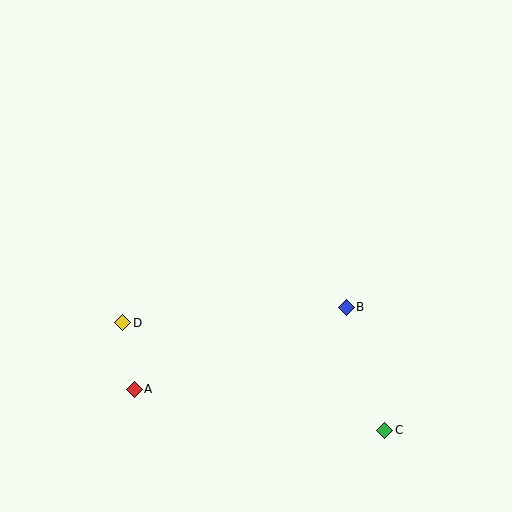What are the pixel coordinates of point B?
Point B is at (346, 307).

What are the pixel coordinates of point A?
Point A is at (134, 389).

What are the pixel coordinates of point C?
Point C is at (385, 430).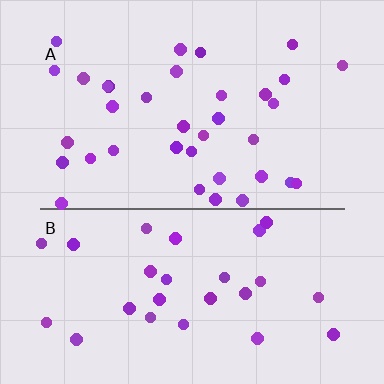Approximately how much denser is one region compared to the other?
Approximately 1.3× — region A over region B.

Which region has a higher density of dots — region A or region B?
A (the top).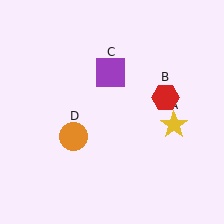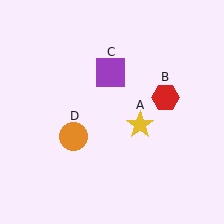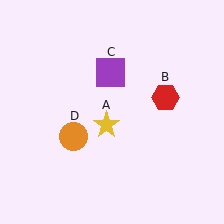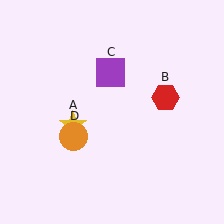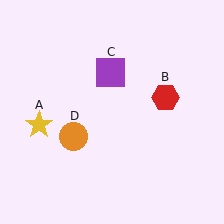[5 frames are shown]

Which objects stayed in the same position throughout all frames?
Red hexagon (object B) and purple square (object C) and orange circle (object D) remained stationary.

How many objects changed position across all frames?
1 object changed position: yellow star (object A).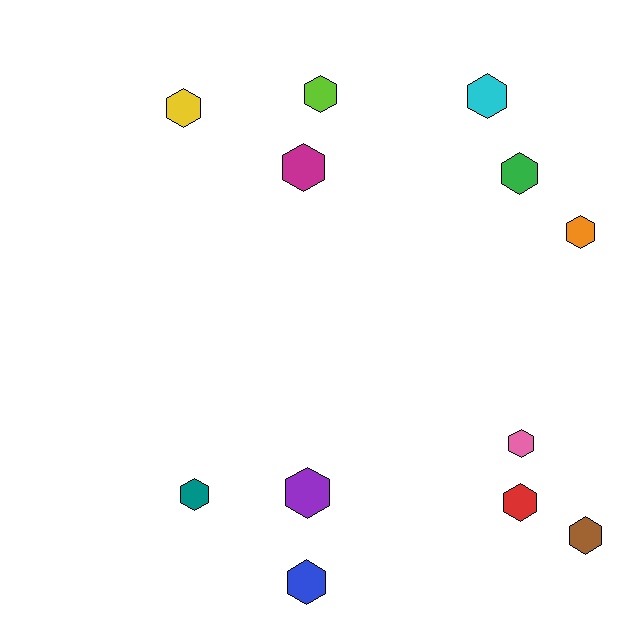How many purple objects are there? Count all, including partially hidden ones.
There is 1 purple object.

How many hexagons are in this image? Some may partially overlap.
There are 12 hexagons.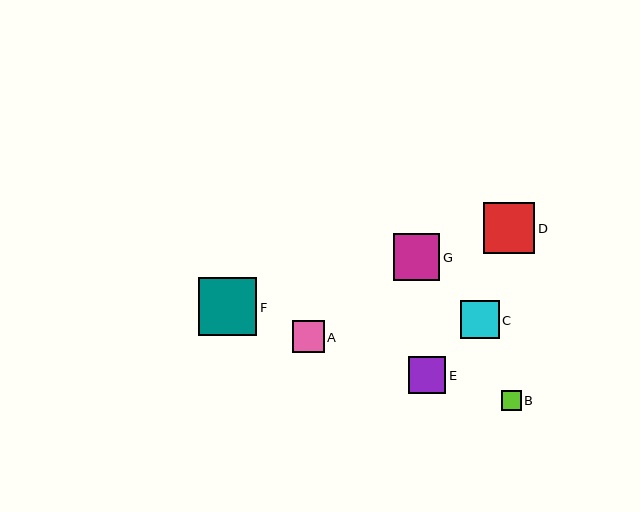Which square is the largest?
Square F is the largest with a size of approximately 58 pixels.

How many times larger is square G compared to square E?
Square G is approximately 1.3 times the size of square E.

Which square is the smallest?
Square B is the smallest with a size of approximately 20 pixels.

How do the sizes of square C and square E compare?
Square C and square E are approximately the same size.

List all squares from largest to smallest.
From largest to smallest: F, D, G, C, E, A, B.